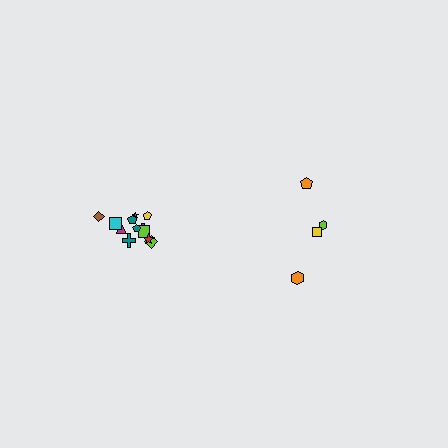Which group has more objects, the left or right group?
The left group.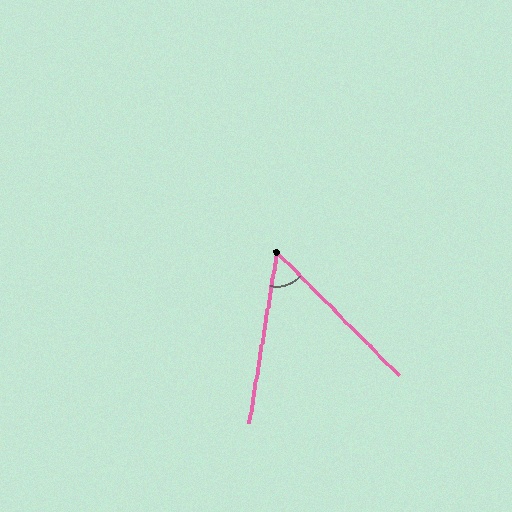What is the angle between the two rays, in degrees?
Approximately 54 degrees.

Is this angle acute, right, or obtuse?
It is acute.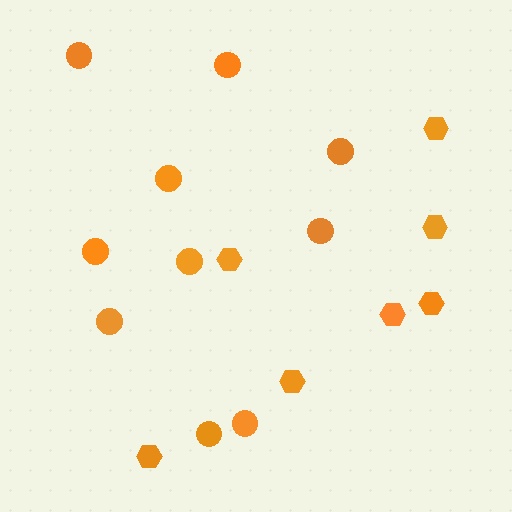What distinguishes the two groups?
There are 2 groups: one group of circles (10) and one group of hexagons (7).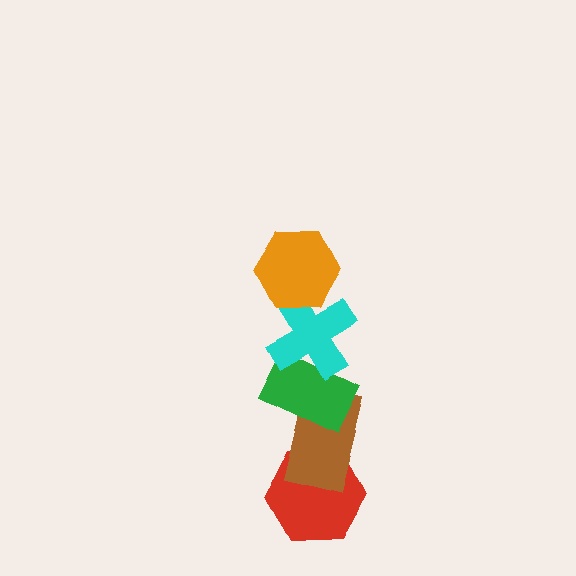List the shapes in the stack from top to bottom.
From top to bottom: the orange hexagon, the cyan cross, the green rectangle, the brown rectangle, the red hexagon.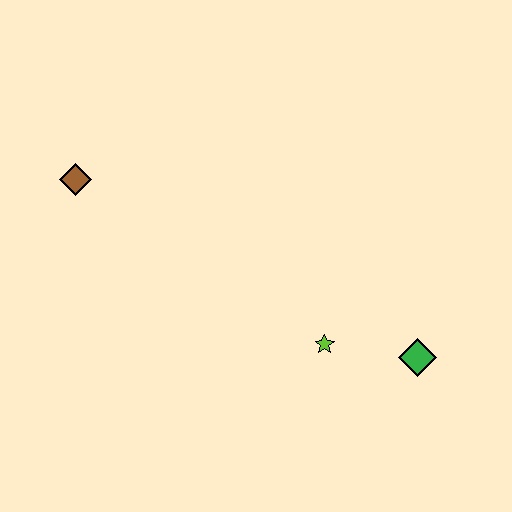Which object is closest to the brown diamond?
The lime star is closest to the brown diamond.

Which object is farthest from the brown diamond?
The green diamond is farthest from the brown diamond.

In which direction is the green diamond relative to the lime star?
The green diamond is to the right of the lime star.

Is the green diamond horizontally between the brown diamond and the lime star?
No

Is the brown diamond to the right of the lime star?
No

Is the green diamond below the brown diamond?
Yes